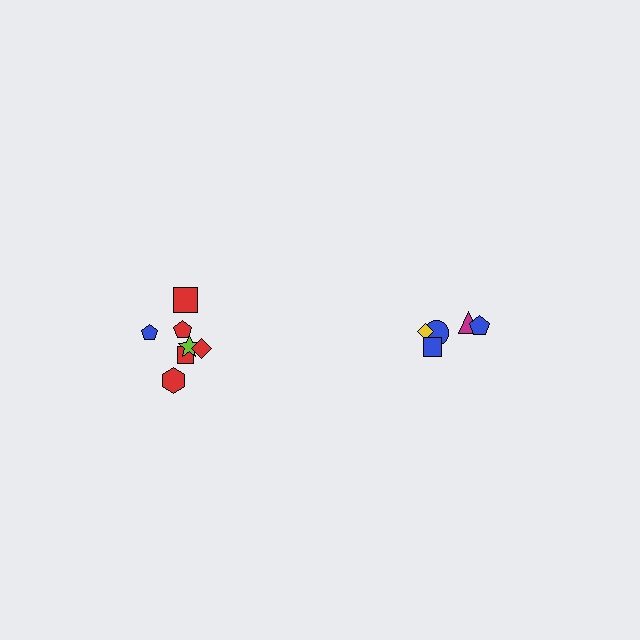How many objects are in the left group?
There are 7 objects.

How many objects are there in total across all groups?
There are 12 objects.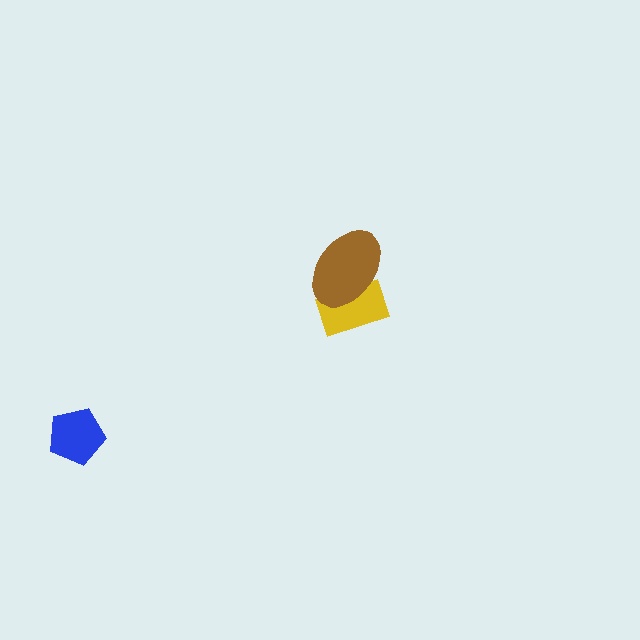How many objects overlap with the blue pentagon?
0 objects overlap with the blue pentagon.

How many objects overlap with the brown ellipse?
1 object overlaps with the brown ellipse.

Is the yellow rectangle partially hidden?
Yes, it is partially covered by another shape.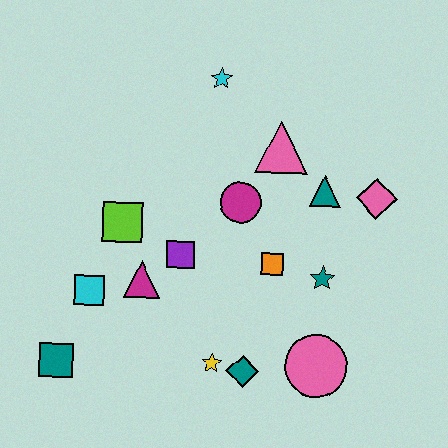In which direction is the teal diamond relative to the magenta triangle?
The teal diamond is to the right of the magenta triangle.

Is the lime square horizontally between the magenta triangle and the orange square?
No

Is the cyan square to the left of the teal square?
No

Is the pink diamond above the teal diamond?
Yes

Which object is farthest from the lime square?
The pink diamond is farthest from the lime square.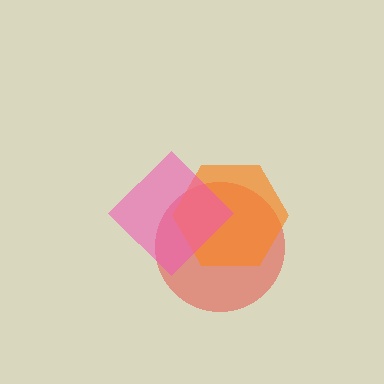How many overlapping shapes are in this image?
There are 3 overlapping shapes in the image.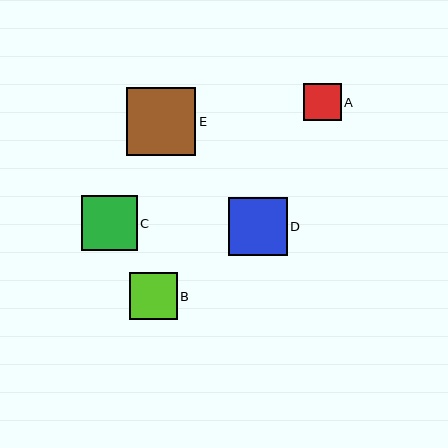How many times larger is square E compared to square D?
Square E is approximately 1.2 times the size of square D.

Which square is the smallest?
Square A is the smallest with a size of approximately 37 pixels.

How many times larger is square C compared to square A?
Square C is approximately 1.5 times the size of square A.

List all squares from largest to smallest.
From largest to smallest: E, D, C, B, A.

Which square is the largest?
Square E is the largest with a size of approximately 69 pixels.